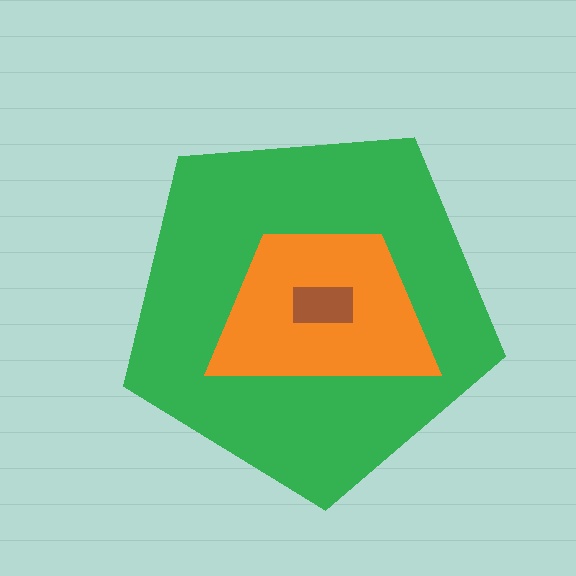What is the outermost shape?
The green pentagon.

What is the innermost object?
The brown rectangle.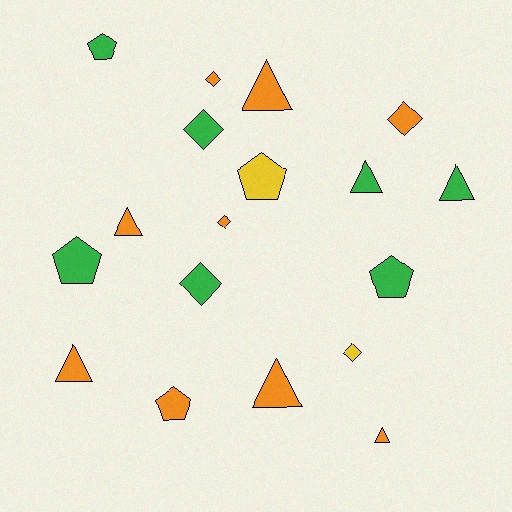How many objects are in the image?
There are 18 objects.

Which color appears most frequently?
Orange, with 9 objects.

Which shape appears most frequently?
Triangle, with 7 objects.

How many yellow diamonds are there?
There is 1 yellow diamond.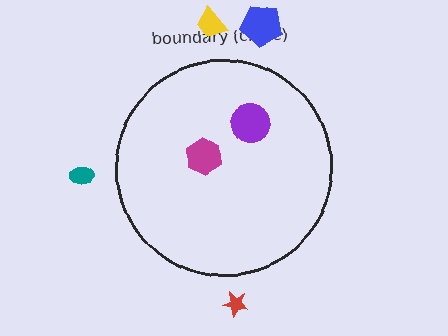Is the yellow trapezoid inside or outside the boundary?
Outside.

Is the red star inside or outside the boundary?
Outside.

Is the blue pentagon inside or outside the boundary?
Outside.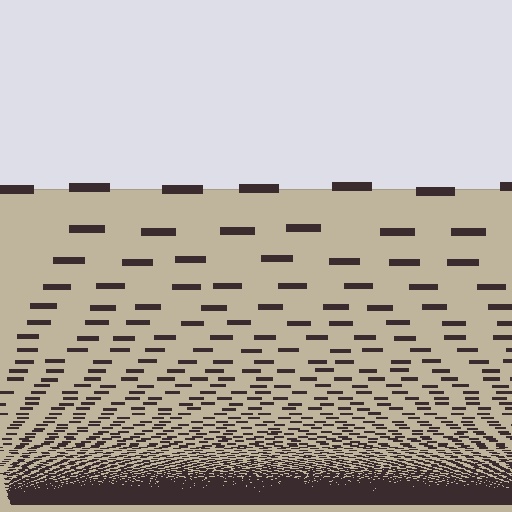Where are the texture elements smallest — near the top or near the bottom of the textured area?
Near the bottom.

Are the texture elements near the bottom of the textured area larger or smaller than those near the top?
Smaller. The gradient is inverted — elements near the bottom are smaller and denser.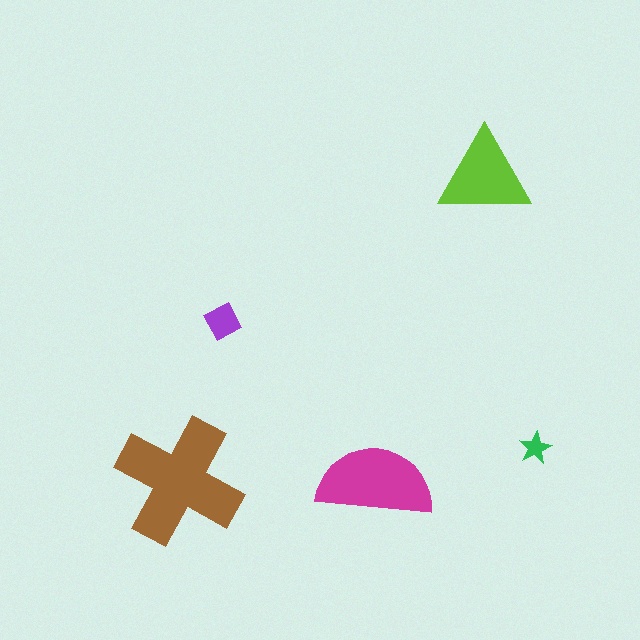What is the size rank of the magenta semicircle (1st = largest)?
2nd.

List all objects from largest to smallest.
The brown cross, the magenta semicircle, the lime triangle, the purple diamond, the green star.